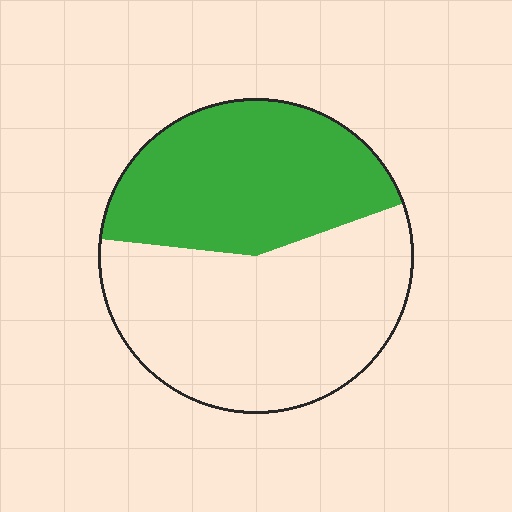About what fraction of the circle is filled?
About two fifths (2/5).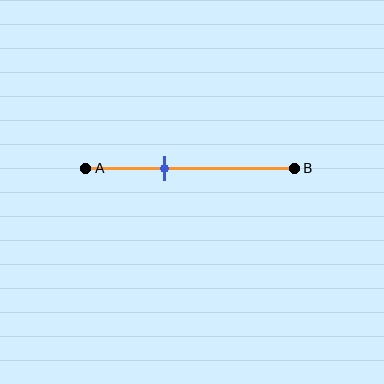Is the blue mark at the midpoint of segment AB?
No, the mark is at about 40% from A, not at the 50% midpoint.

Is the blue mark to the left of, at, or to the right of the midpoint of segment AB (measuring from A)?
The blue mark is to the left of the midpoint of segment AB.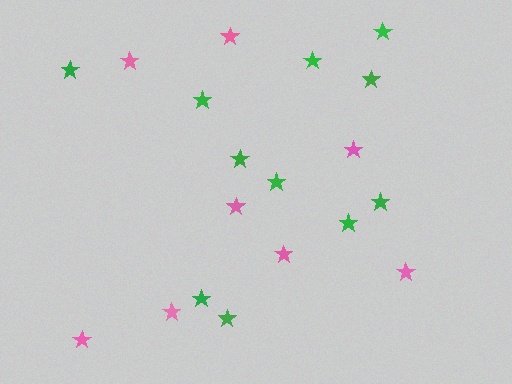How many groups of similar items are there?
There are 2 groups: one group of green stars (11) and one group of pink stars (8).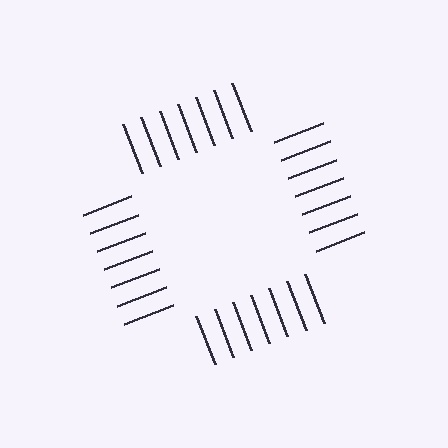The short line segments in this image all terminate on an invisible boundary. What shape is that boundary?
An illusory square — the line segments terminate on its edges but no continuous stroke is drawn.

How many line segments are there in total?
28 — 7 along each of the 4 edges.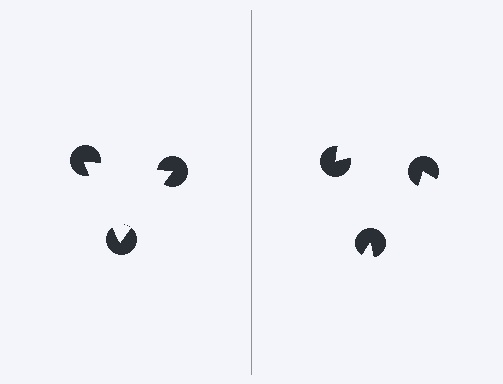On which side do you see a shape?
An illusory triangle appears on the left side. On the right side the wedge cuts are rotated, so no coherent shape forms.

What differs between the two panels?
The pac-man discs are positioned identically on both sides; only the wedge orientations differ. On the left they align to a triangle; on the right they are misaligned.